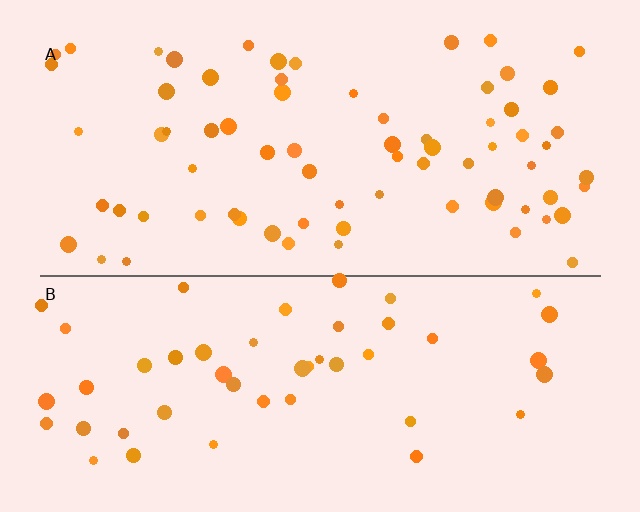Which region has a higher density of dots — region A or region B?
A (the top).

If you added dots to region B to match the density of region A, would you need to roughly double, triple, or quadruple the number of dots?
Approximately double.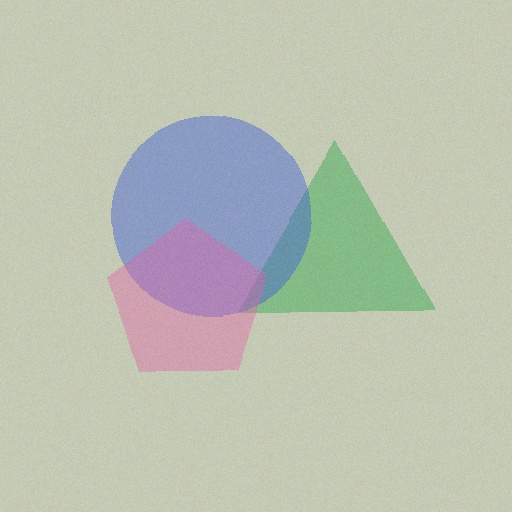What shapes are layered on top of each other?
The layered shapes are: a green triangle, a blue circle, a pink pentagon.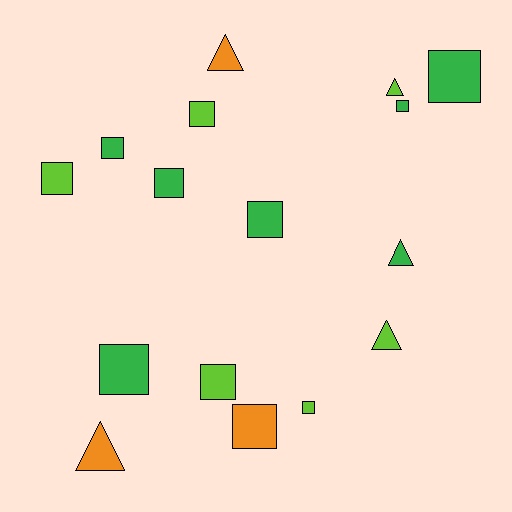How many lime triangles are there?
There are 2 lime triangles.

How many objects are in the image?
There are 16 objects.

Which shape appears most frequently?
Square, with 11 objects.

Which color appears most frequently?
Green, with 7 objects.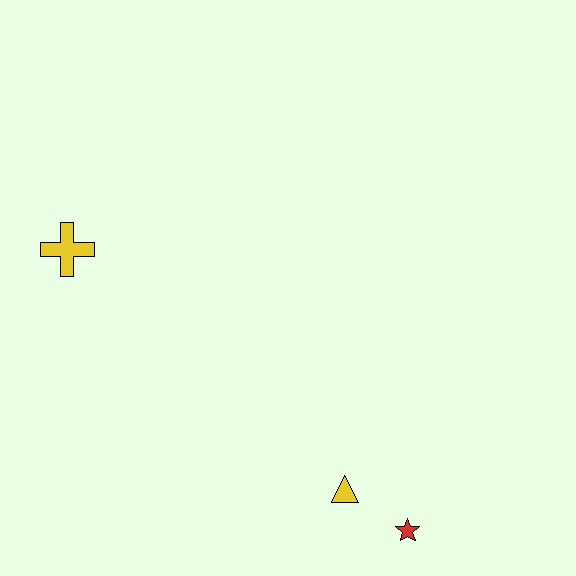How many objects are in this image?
There are 3 objects.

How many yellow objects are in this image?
There are 2 yellow objects.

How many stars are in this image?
There is 1 star.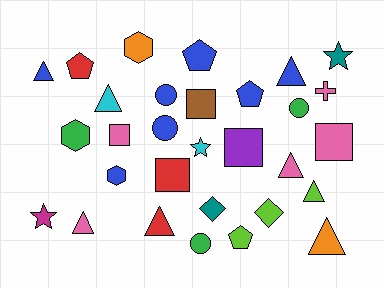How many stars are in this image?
There are 3 stars.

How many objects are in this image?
There are 30 objects.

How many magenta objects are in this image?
There is 1 magenta object.